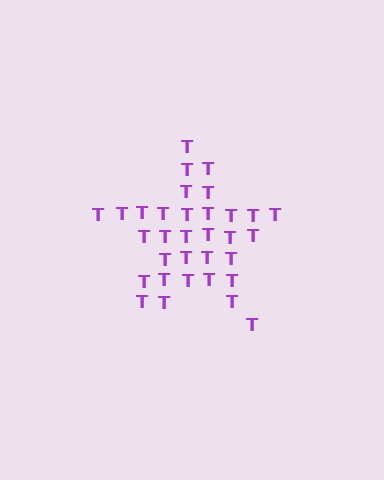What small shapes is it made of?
It is made of small letter T's.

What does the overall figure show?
The overall figure shows a star.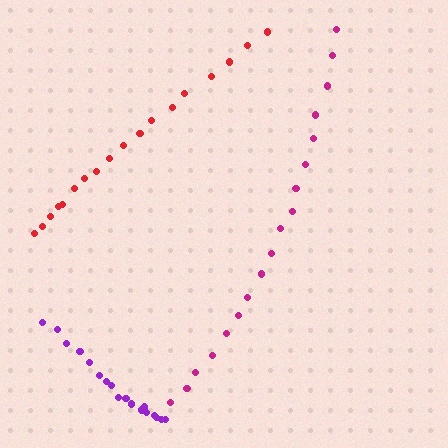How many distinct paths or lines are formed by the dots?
There are 3 distinct paths.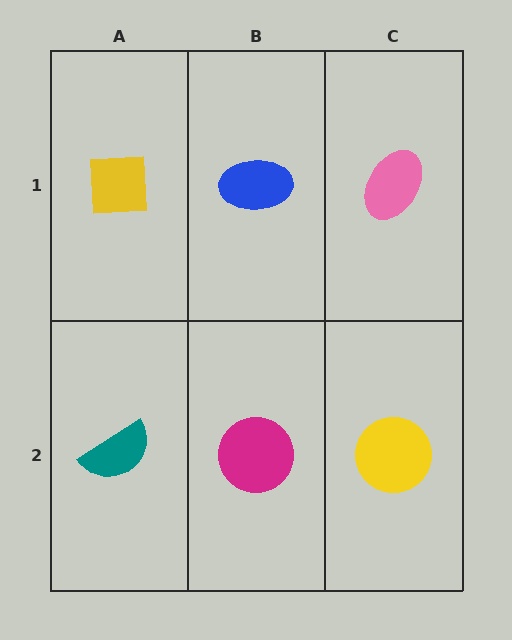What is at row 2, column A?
A teal semicircle.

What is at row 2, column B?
A magenta circle.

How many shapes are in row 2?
3 shapes.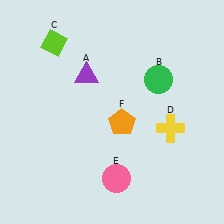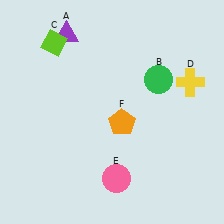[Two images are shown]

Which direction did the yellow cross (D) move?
The yellow cross (D) moved up.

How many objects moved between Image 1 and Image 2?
2 objects moved between the two images.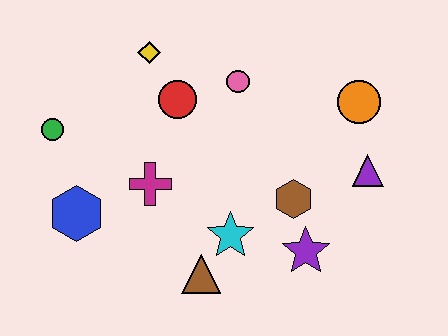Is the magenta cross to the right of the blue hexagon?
Yes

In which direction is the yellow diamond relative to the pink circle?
The yellow diamond is to the left of the pink circle.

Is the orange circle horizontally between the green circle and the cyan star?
No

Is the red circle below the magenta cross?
No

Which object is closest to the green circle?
The blue hexagon is closest to the green circle.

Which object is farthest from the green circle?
The purple triangle is farthest from the green circle.